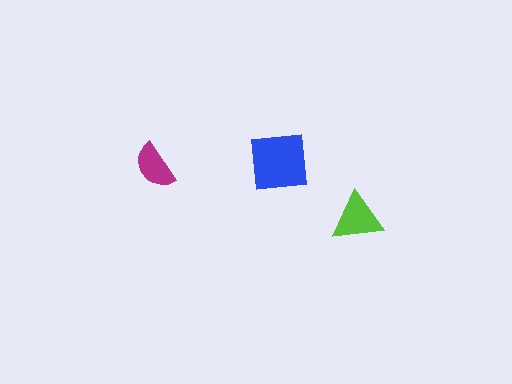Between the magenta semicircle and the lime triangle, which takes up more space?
The lime triangle.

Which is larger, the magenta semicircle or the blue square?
The blue square.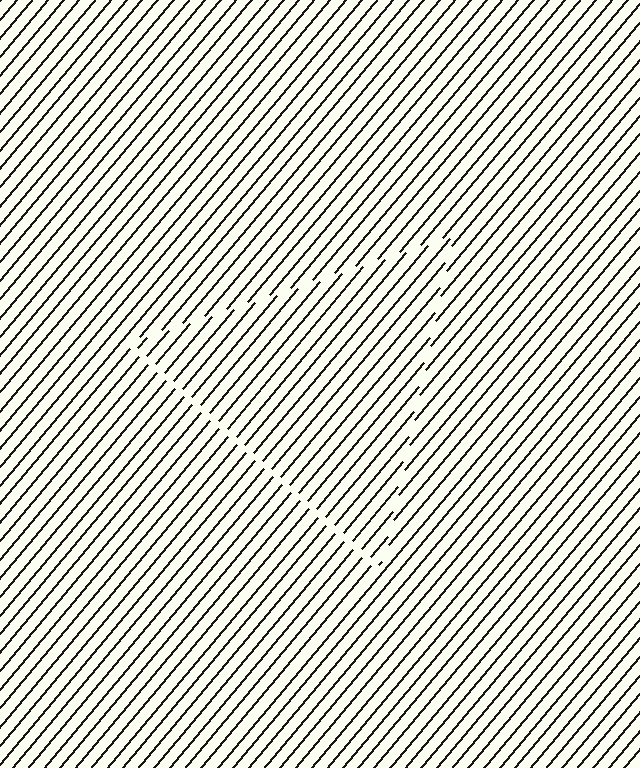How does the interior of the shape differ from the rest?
The interior of the shape contains the same grating, shifted by half a period — the contour is defined by the phase discontinuity where line-ends from the inner and outer gratings abut.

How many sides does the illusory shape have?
3 sides — the line-ends trace a triangle.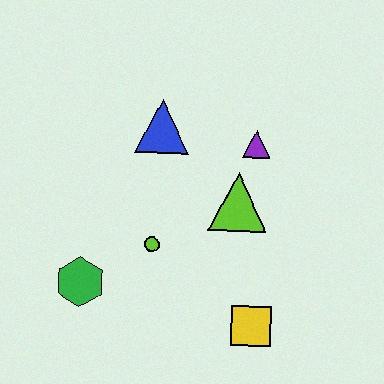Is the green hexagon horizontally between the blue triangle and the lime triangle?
No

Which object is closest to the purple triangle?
The lime triangle is closest to the purple triangle.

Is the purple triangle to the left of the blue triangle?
No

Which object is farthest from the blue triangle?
The yellow square is farthest from the blue triangle.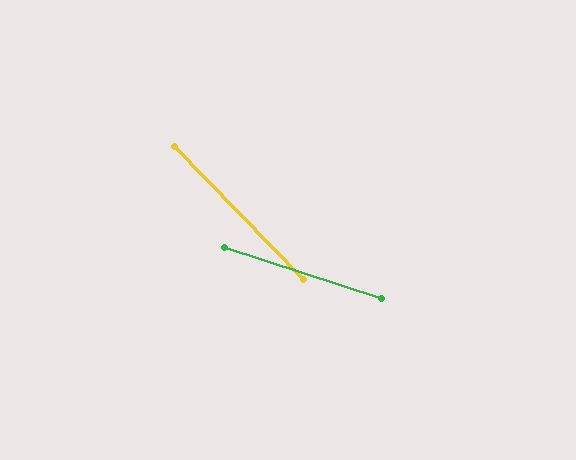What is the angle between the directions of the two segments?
Approximately 28 degrees.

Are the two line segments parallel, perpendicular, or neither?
Neither parallel nor perpendicular — they differ by about 28°.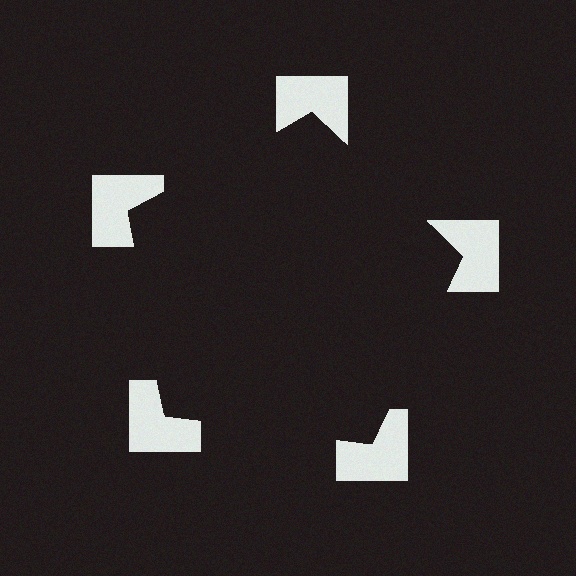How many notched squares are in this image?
There are 5 — one at each vertex of the illusory pentagon.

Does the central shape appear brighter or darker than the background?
It typically appears slightly darker than the background, even though no actual brightness change is drawn.